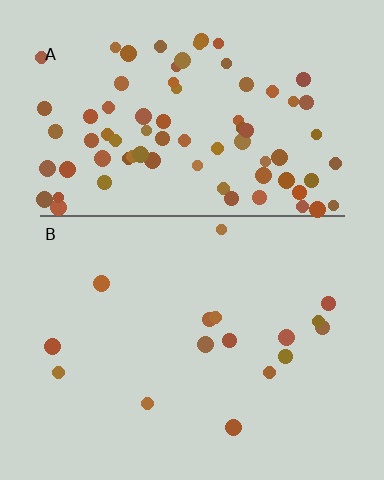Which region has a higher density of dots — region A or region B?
A (the top).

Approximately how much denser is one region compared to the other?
Approximately 4.9× — region A over region B.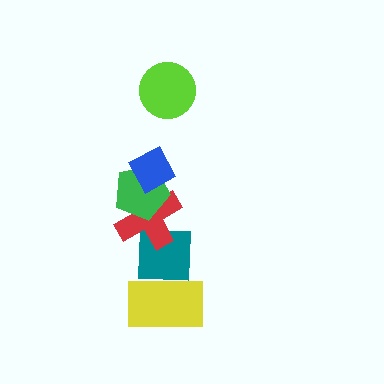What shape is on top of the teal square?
The red cross is on top of the teal square.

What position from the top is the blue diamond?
The blue diamond is 2nd from the top.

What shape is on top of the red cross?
The green pentagon is on top of the red cross.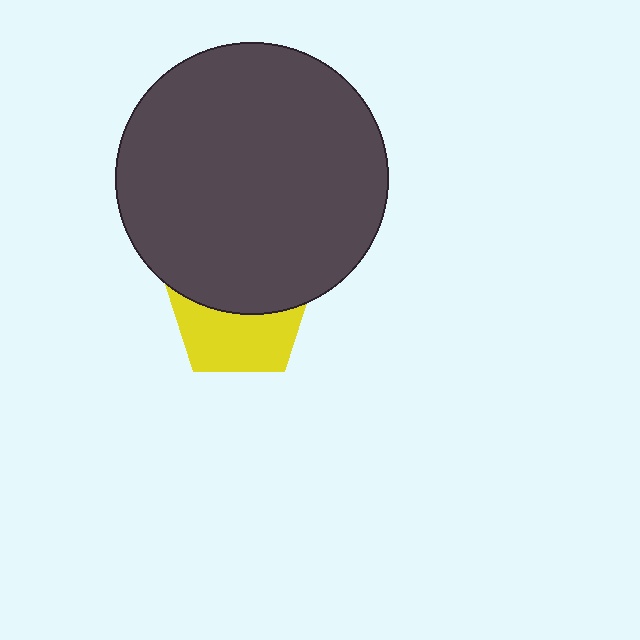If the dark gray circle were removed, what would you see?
You would see the complete yellow pentagon.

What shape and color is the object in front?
The object in front is a dark gray circle.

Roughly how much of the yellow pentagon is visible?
About half of it is visible (roughly 49%).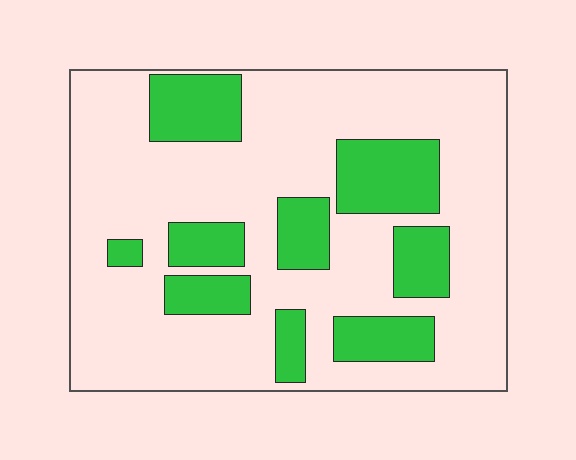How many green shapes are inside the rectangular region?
9.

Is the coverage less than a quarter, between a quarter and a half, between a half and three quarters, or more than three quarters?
Between a quarter and a half.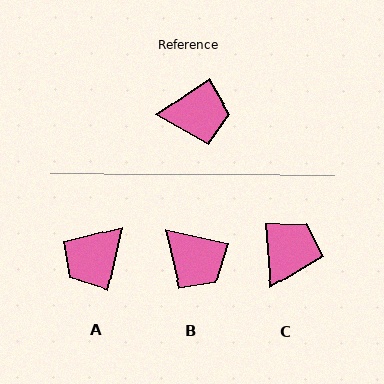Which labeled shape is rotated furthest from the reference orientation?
A, about 137 degrees away.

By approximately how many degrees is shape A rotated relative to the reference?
Approximately 137 degrees clockwise.